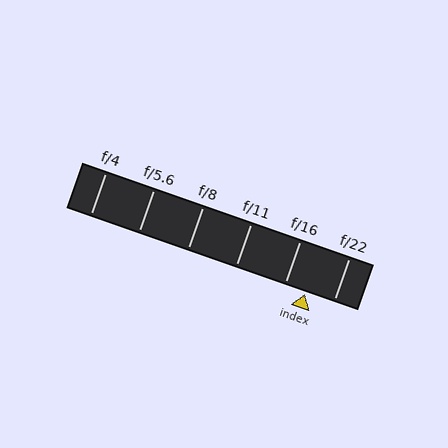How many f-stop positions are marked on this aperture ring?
There are 6 f-stop positions marked.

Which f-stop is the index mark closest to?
The index mark is closest to f/16.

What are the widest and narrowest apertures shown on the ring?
The widest aperture shown is f/4 and the narrowest is f/22.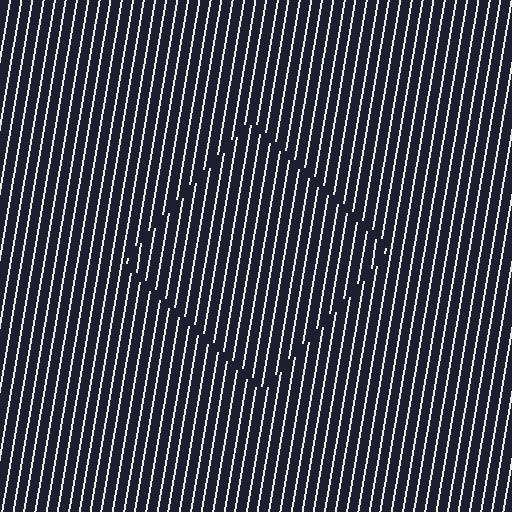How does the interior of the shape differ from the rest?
The interior of the shape contains the same grating, shifted by half a period — the contour is defined by the phase discontinuity where line-ends from the inner and outer gratings abut.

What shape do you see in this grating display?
An illusory square. The interior of the shape contains the same grating, shifted by half a period — the contour is defined by the phase discontinuity where line-ends from the inner and outer gratings abut.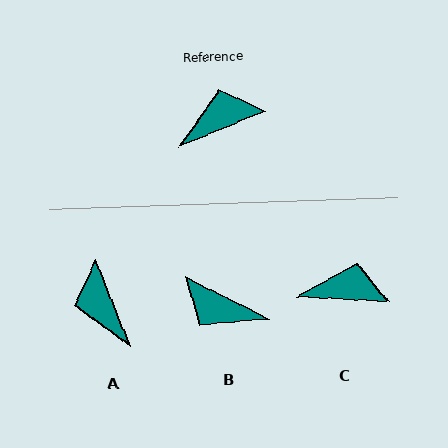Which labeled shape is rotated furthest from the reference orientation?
B, about 131 degrees away.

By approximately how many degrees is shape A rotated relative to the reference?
Approximately 90 degrees counter-clockwise.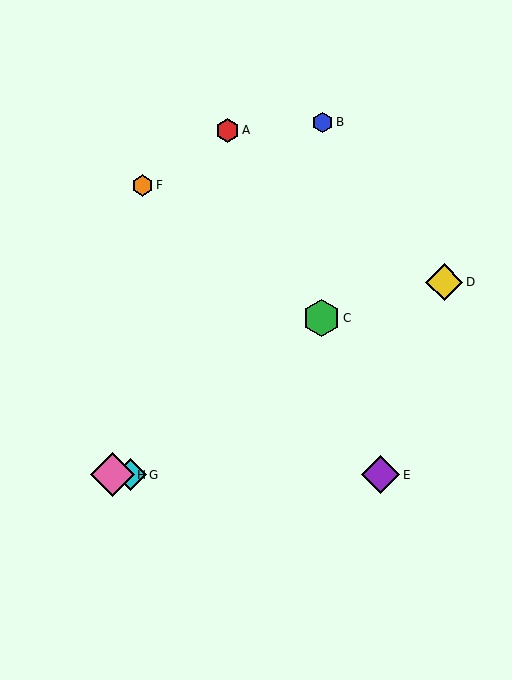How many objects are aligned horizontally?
3 objects (E, G, H) are aligned horizontally.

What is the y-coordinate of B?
Object B is at y≈122.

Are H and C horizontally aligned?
No, H is at y≈475 and C is at y≈318.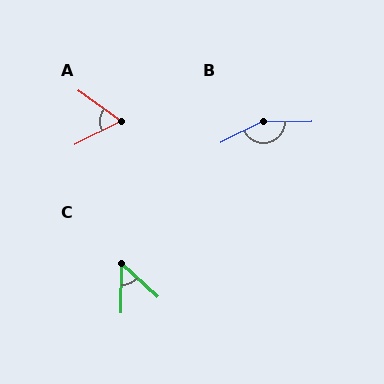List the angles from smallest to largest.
C (48°), A (63°), B (153°).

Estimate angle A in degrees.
Approximately 63 degrees.